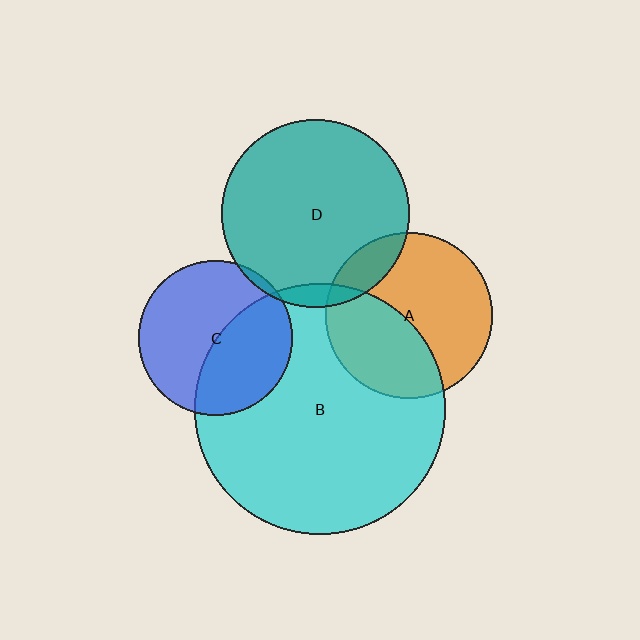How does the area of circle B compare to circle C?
Approximately 2.6 times.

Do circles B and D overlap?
Yes.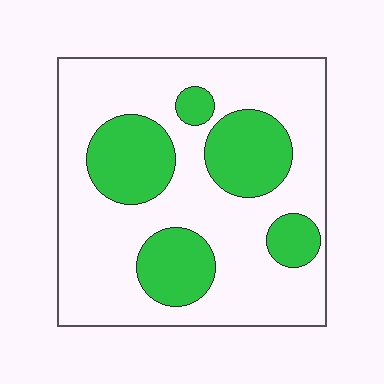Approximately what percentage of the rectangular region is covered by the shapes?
Approximately 30%.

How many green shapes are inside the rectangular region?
5.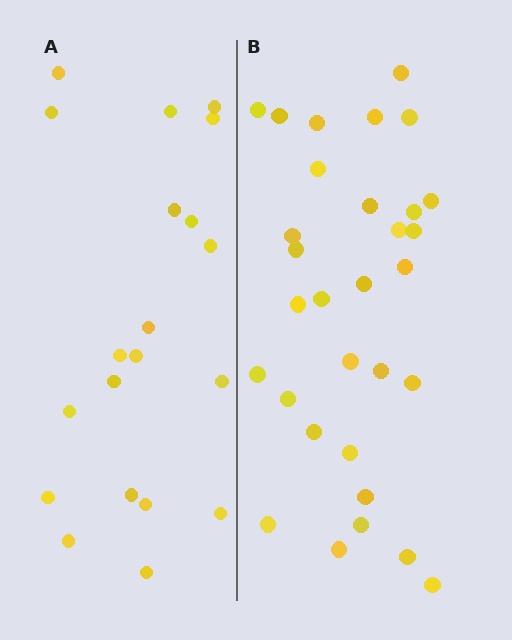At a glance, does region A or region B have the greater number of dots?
Region B (the right region) has more dots.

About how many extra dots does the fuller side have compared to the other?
Region B has roughly 12 or so more dots than region A.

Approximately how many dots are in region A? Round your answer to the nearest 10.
About 20 dots.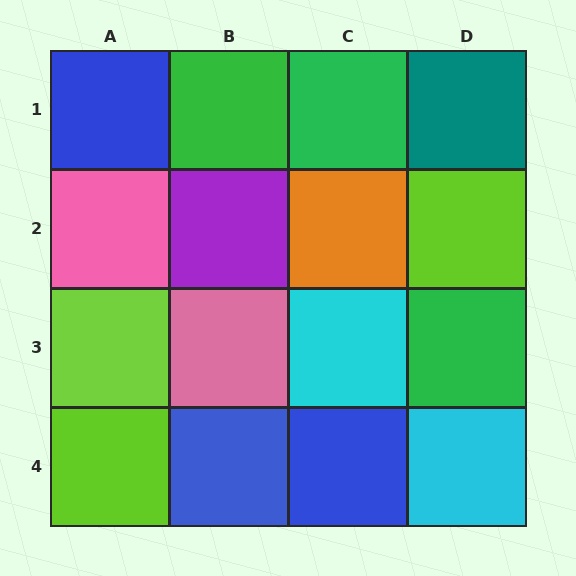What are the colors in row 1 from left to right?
Blue, green, green, teal.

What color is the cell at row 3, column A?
Lime.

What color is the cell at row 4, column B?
Blue.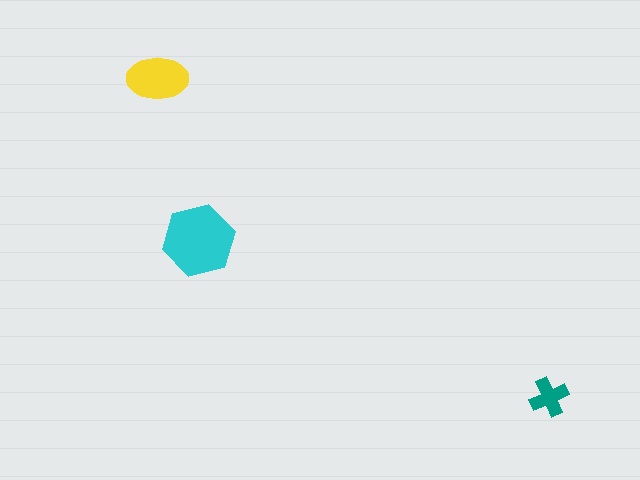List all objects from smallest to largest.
The teal cross, the yellow ellipse, the cyan hexagon.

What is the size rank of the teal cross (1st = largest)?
3rd.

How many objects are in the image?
There are 3 objects in the image.